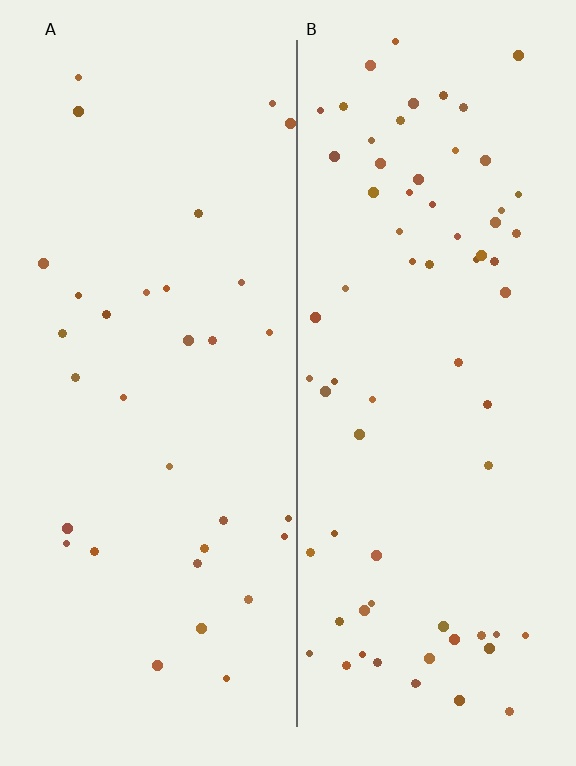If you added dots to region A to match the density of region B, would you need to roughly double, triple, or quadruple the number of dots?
Approximately double.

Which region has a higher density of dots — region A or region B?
B (the right).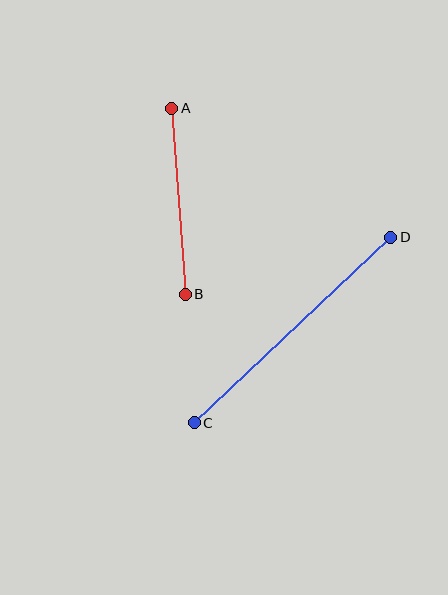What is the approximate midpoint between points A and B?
The midpoint is at approximately (178, 201) pixels.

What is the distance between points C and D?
The distance is approximately 270 pixels.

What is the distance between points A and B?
The distance is approximately 187 pixels.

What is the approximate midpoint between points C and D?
The midpoint is at approximately (293, 330) pixels.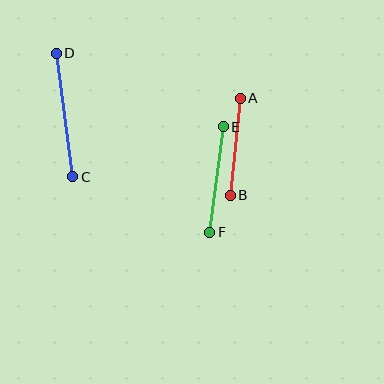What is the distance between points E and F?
The distance is approximately 107 pixels.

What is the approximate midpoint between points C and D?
The midpoint is at approximately (65, 115) pixels.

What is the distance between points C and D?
The distance is approximately 125 pixels.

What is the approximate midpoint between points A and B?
The midpoint is at approximately (235, 147) pixels.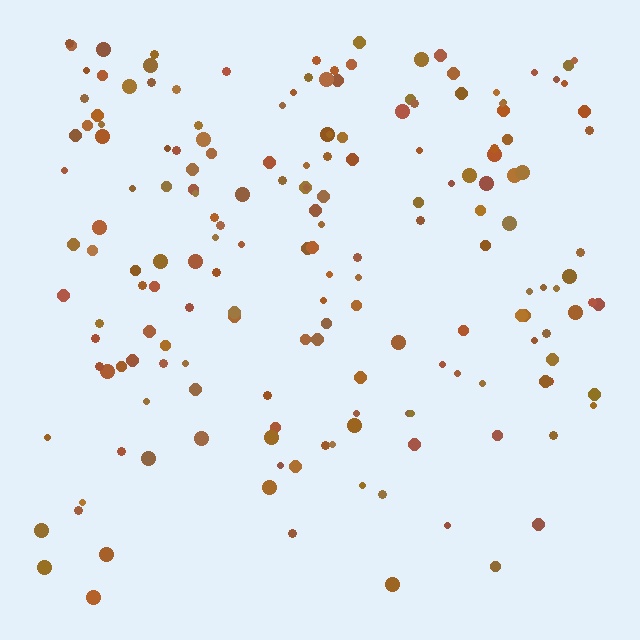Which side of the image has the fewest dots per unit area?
The bottom.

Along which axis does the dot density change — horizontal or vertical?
Vertical.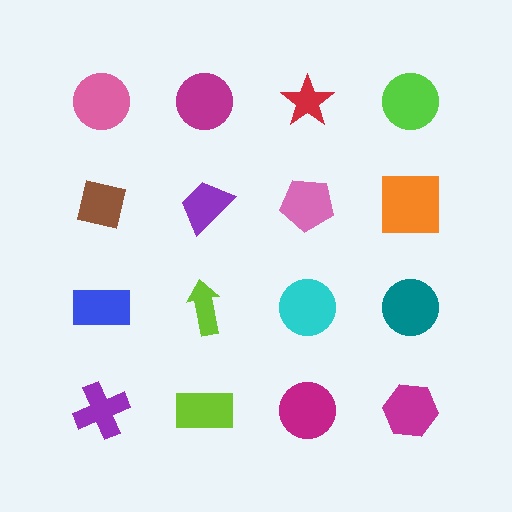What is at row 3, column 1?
A blue rectangle.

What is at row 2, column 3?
A pink pentagon.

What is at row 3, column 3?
A cyan circle.